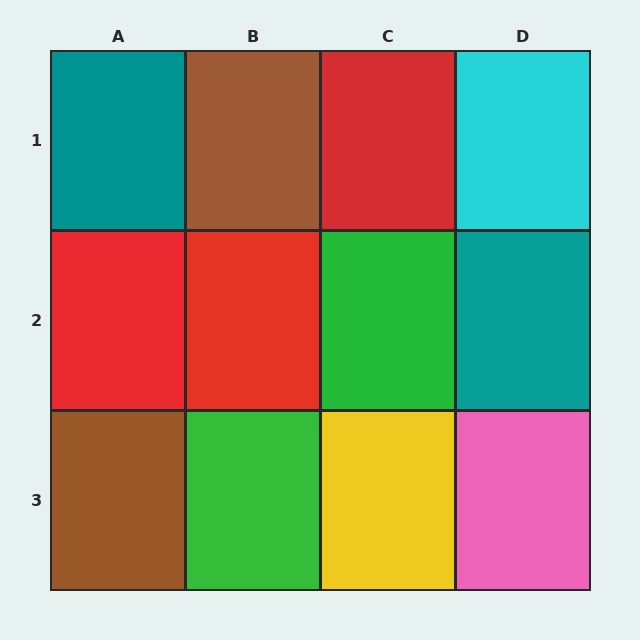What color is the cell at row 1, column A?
Teal.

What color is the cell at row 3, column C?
Yellow.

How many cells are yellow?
1 cell is yellow.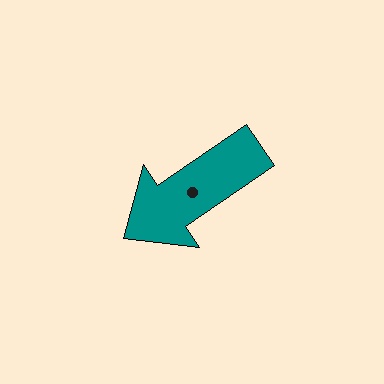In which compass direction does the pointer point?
Southwest.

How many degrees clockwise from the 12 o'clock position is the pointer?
Approximately 236 degrees.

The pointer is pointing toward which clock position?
Roughly 8 o'clock.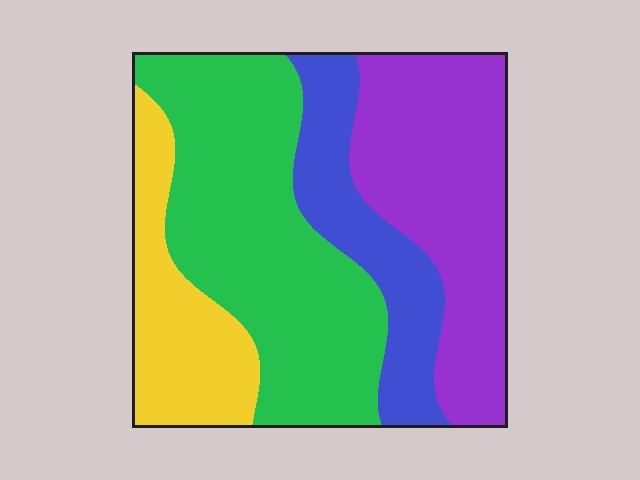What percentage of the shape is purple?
Purple covers 29% of the shape.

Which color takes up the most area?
Green, at roughly 40%.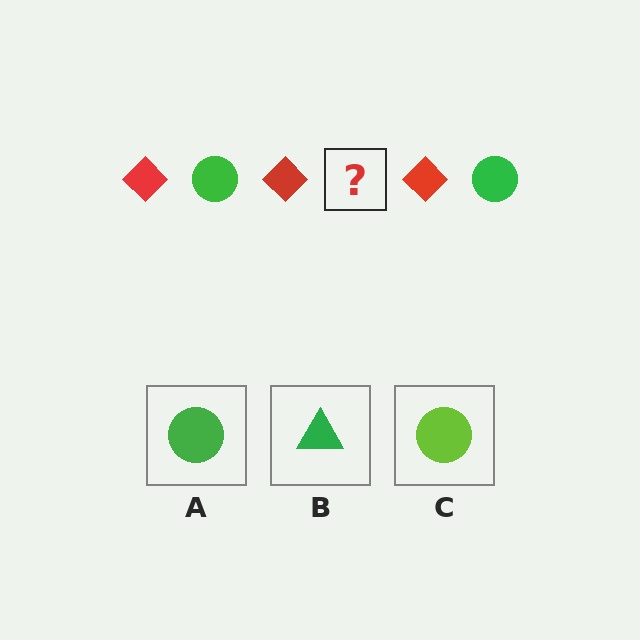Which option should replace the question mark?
Option A.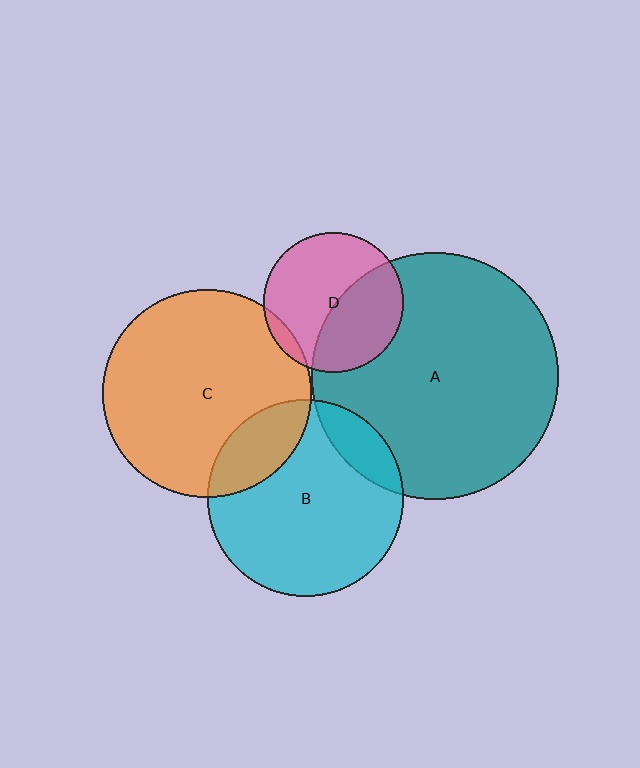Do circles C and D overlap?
Yes.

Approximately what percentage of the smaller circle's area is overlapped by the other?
Approximately 5%.